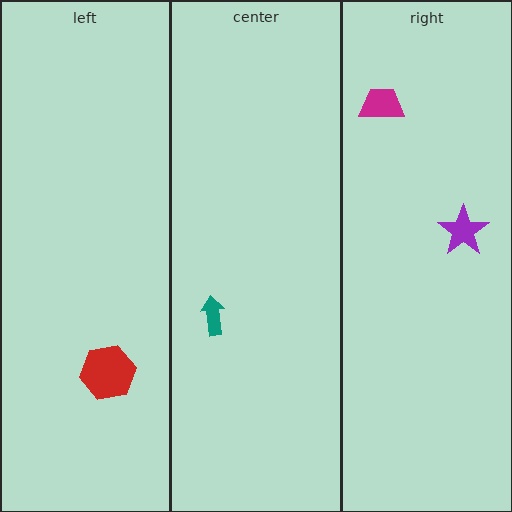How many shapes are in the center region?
1.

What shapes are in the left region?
The red hexagon.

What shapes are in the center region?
The teal arrow.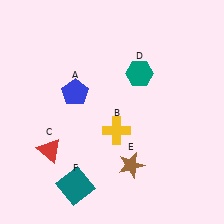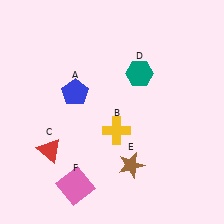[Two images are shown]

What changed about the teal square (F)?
In Image 1, F is teal. In Image 2, it changed to pink.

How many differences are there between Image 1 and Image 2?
There is 1 difference between the two images.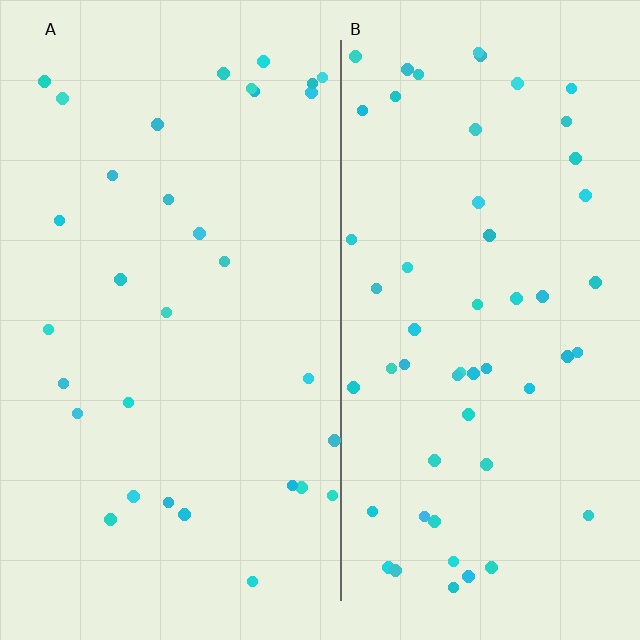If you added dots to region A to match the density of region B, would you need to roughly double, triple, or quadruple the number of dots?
Approximately double.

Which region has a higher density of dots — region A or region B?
B (the right).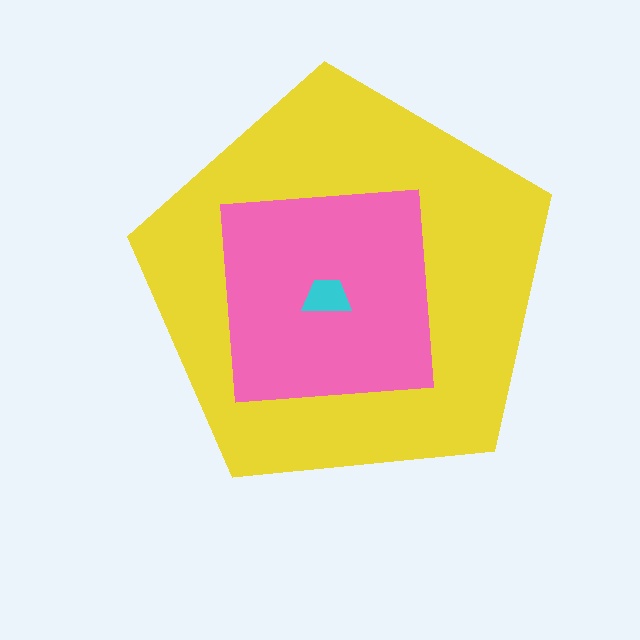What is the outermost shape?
The yellow pentagon.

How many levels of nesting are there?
3.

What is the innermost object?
The cyan trapezoid.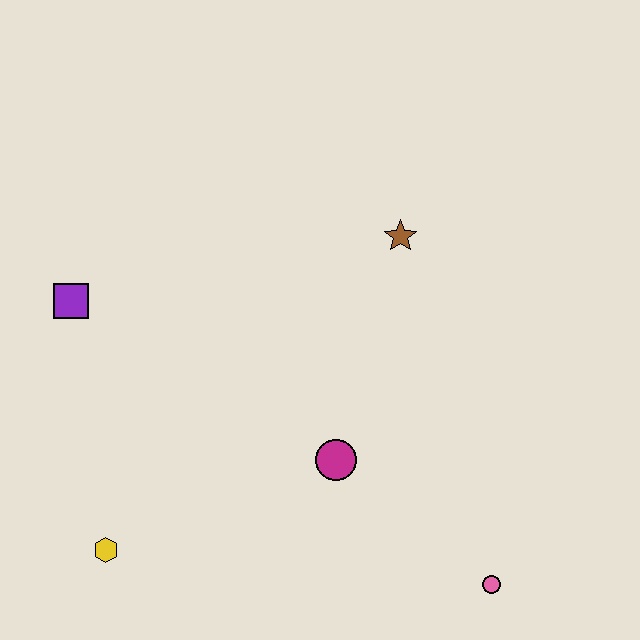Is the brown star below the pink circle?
No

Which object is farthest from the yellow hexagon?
The brown star is farthest from the yellow hexagon.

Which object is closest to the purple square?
The yellow hexagon is closest to the purple square.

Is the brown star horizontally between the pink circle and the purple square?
Yes